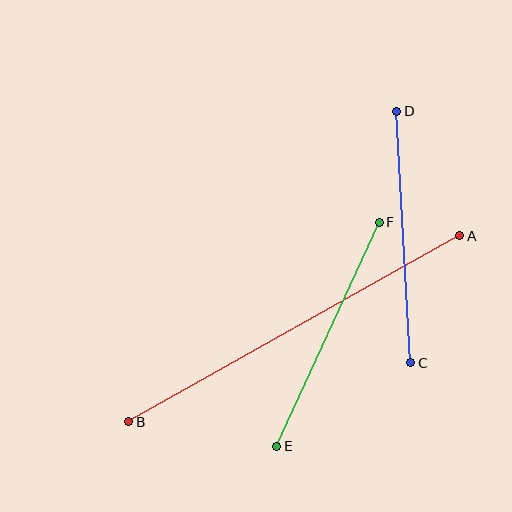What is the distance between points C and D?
The distance is approximately 252 pixels.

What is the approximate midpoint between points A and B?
The midpoint is at approximately (294, 329) pixels.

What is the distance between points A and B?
The distance is approximately 380 pixels.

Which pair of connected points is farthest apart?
Points A and B are farthest apart.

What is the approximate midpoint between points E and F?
The midpoint is at approximately (328, 334) pixels.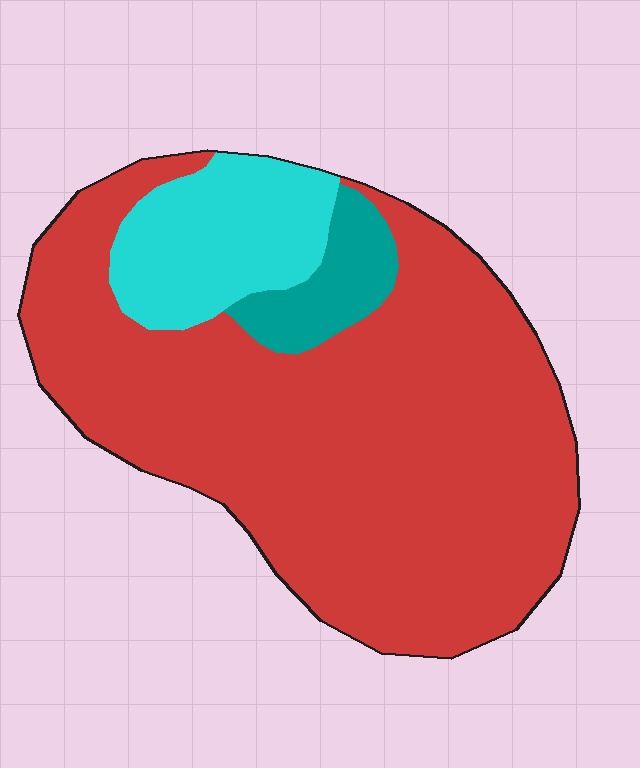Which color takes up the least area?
Teal, at roughly 5%.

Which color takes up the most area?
Red, at roughly 80%.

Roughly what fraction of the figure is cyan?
Cyan takes up less than a sixth of the figure.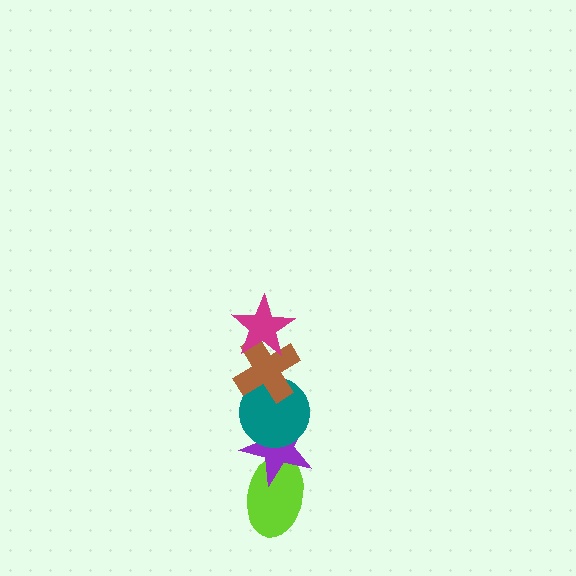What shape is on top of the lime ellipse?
The purple star is on top of the lime ellipse.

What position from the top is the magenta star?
The magenta star is 1st from the top.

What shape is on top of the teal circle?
The brown cross is on top of the teal circle.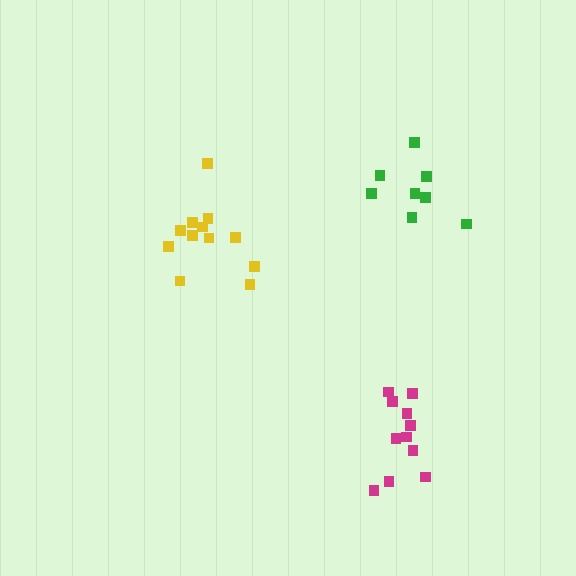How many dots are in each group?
Group 1: 12 dots, Group 2: 12 dots, Group 3: 8 dots (32 total).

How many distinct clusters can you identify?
There are 3 distinct clusters.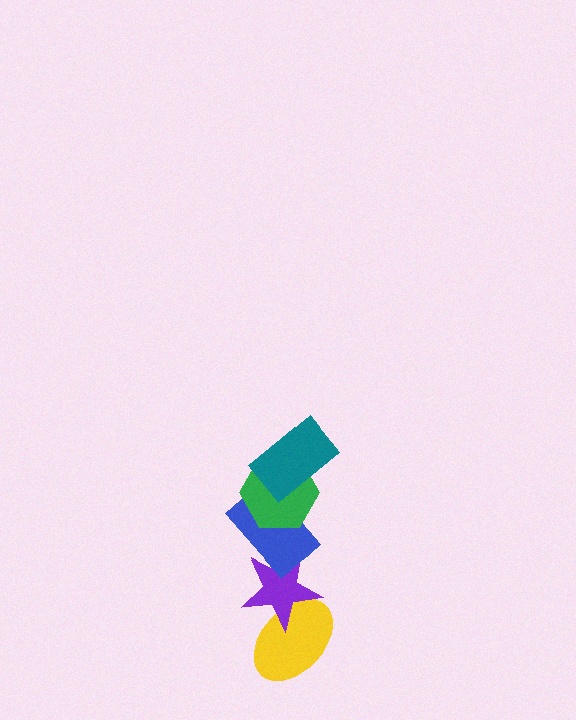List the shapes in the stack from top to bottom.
From top to bottom: the teal rectangle, the green hexagon, the blue rectangle, the purple star, the yellow ellipse.